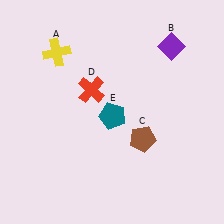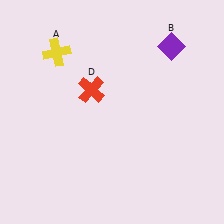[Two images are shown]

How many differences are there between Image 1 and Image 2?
There are 2 differences between the two images.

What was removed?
The brown pentagon (C), the teal pentagon (E) were removed in Image 2.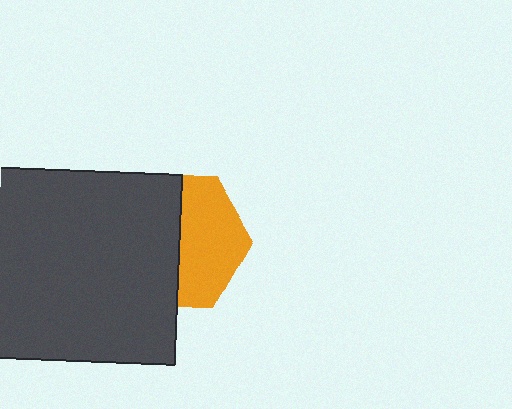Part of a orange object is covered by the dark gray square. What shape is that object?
It is a hexagon.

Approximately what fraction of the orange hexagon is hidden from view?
Roughly 52% of the orange hexagon is hidden behind the dark gray square.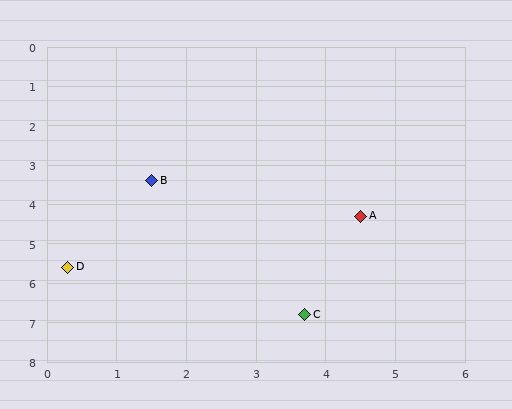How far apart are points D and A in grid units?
Points D and A are about 4.4 grid units apart.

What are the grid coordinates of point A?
Point A is at approximately (4.5, 4.3).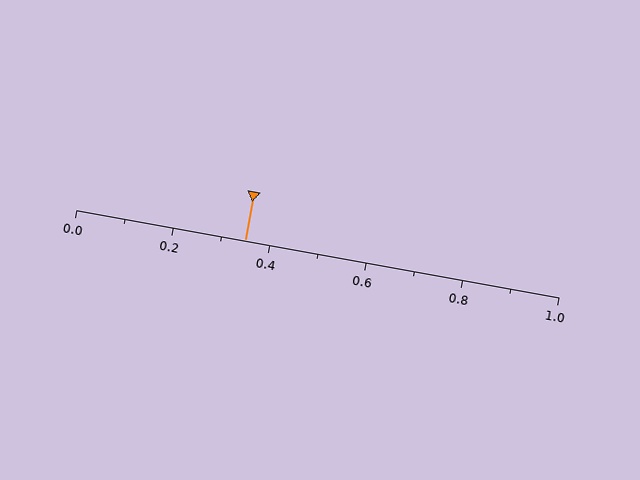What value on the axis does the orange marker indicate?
The marker indicates approximately 0.35.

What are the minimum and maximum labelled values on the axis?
The axis runs from 0.0 to 1.0.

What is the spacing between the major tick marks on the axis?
The major ticks are spaced 0.2 apart.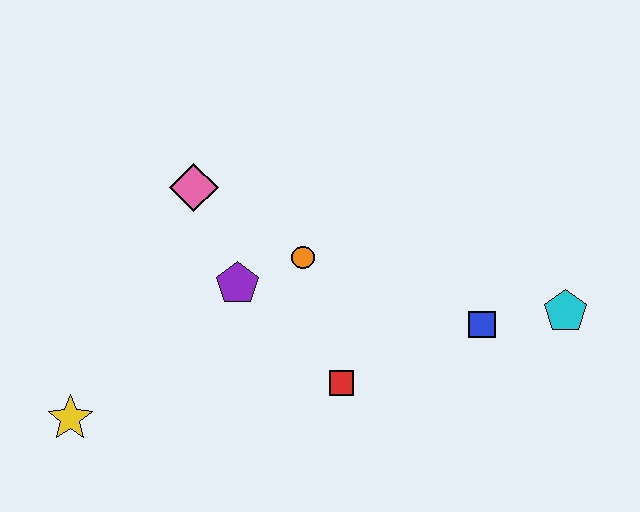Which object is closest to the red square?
The orange circle is closest to the red square.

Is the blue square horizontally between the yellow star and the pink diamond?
No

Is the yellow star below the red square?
Yes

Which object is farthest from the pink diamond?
The cyan pentagon is farthest from the pink diamond.